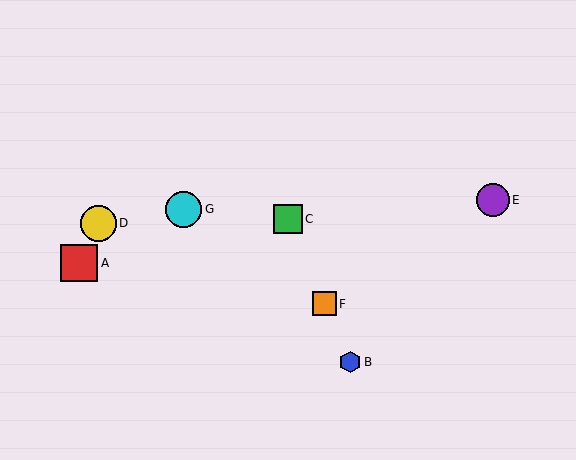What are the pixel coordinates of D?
Object D is at (98, 223).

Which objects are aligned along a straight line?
Objects B, C, F are aligned along a straight line.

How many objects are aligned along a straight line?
3 objects (B, C, F) are aligned along a straight line.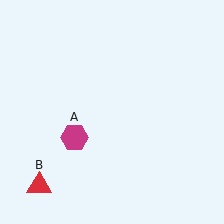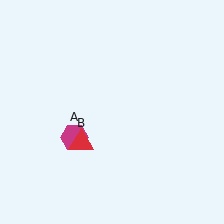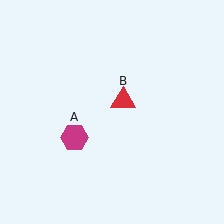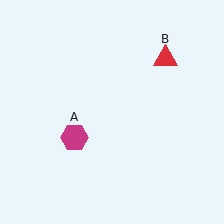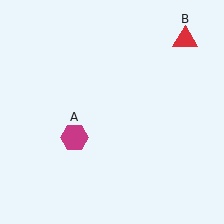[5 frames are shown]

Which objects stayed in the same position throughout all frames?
Magenta hexagon (object A) remained stationary.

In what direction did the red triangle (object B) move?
The red triangle (object B) moved up and to the right.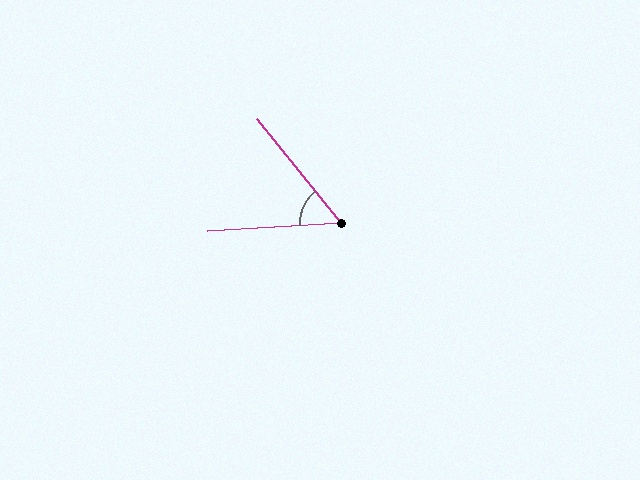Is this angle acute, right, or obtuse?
It is acute.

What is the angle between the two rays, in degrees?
Approximately 55 degrees.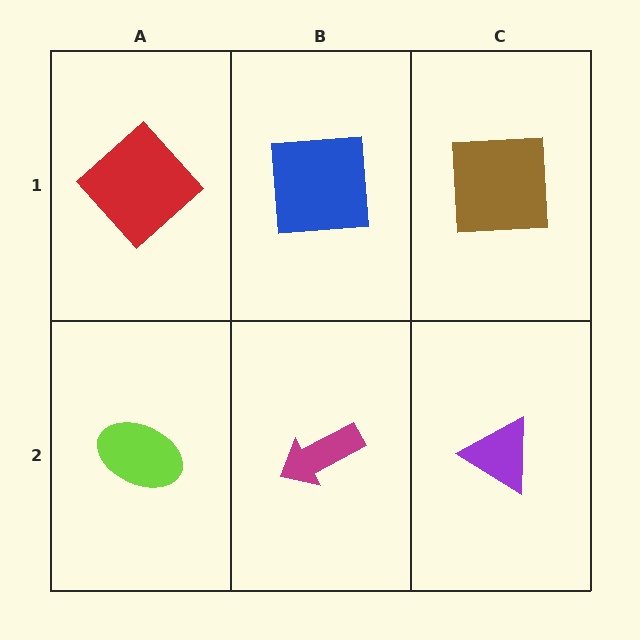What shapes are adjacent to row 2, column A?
A red diamond (row 1, column A), a magenta arrow (row 2, column B).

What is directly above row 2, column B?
A blue square.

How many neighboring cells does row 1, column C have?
2.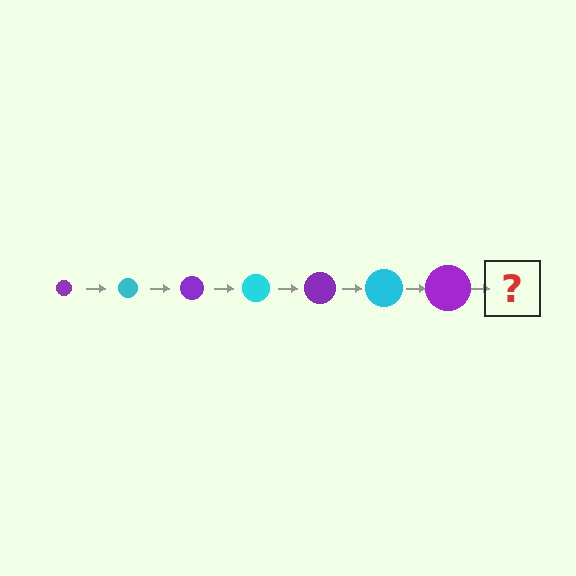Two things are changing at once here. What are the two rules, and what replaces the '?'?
The two rules are that the circle grows larger each step and the color cycles through purple and cyan. The '?' should be a cyan circle, larger than the previous one.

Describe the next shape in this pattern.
It should be a cyan circle, larger than the previous one.